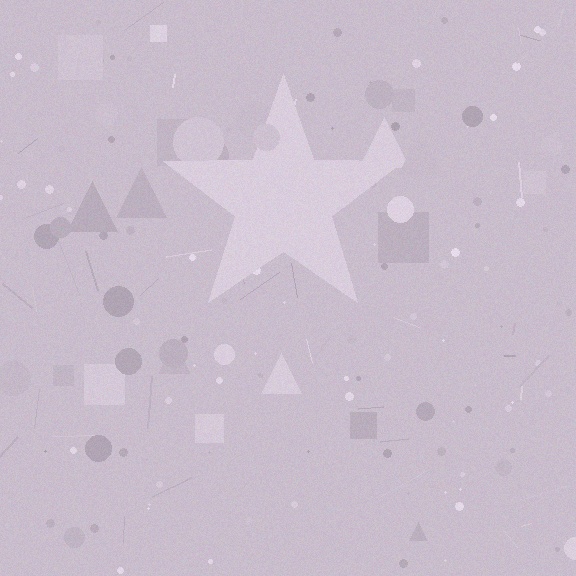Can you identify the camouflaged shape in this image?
The camouflaged shape is a star.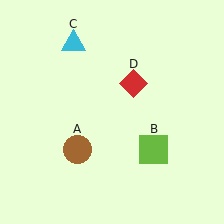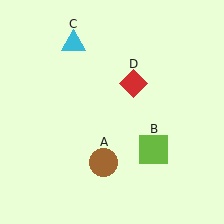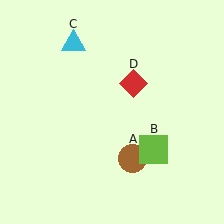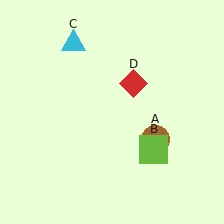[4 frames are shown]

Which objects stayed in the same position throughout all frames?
Lime square (object B) and cyan triangle (object C) and red diamond (object D) remained stationary.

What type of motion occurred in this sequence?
The brown circle (object A) rotated counterclockwise around the center of the scene.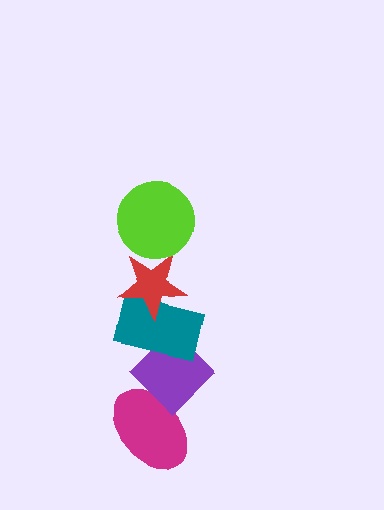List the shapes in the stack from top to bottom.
From top to bottom: the lime circle, the red star, the teal rectangle, the purple diamond, the magenta ellipse.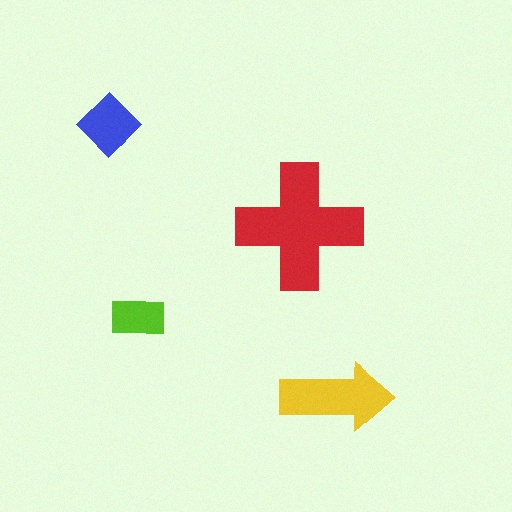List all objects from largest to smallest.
The red cross, the yellow arrow, the blue diamond, the lime rectangle.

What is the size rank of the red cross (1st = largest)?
1st.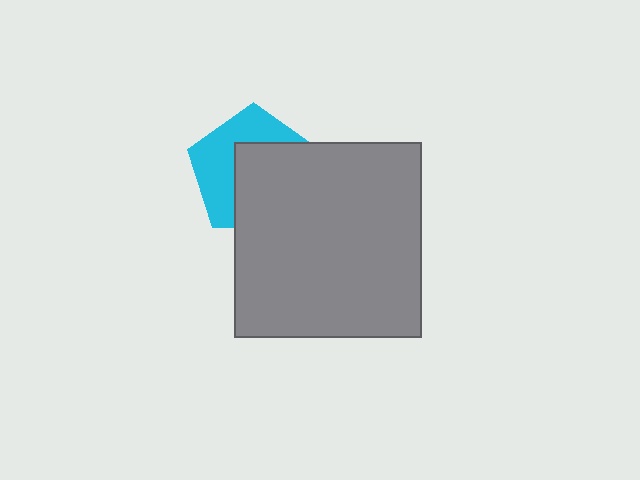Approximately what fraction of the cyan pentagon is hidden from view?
Roughly 55% of the cyan pentagon is hidden behind the gray rectangle.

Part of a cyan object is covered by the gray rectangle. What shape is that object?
It is a pentagon.